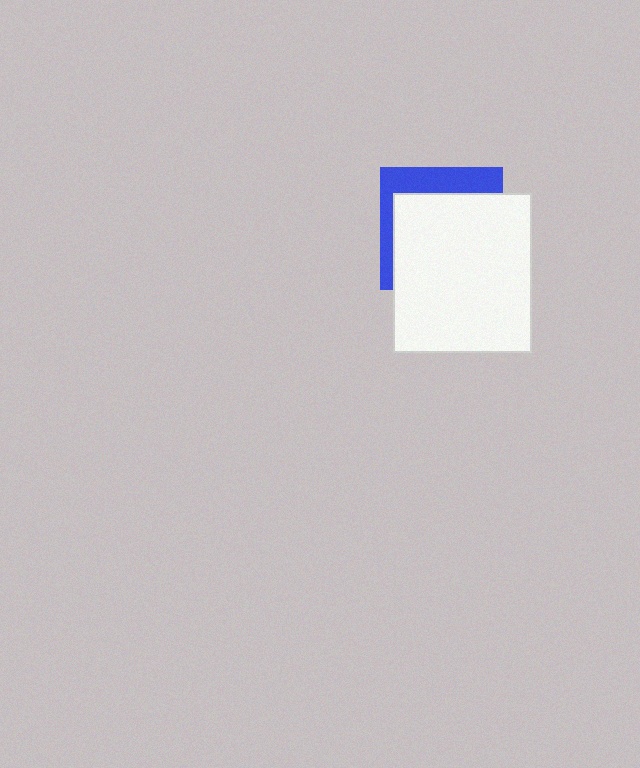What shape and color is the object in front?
The object in front is a white rectangle.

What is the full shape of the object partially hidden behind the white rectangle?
The partially hidden object is a blue square.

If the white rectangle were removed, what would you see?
You would see the complete blue square.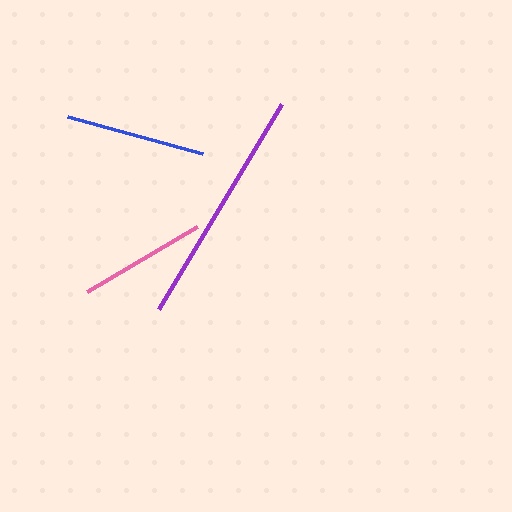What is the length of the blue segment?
The blue segment is approximately 140 pixels long.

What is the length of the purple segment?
The purple segment is approximately 239 pixels long.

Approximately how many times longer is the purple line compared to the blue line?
The purple line is approximately 1.7 times the length of the blue line.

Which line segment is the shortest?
The pink line is the shortest at approximately 127 pixels.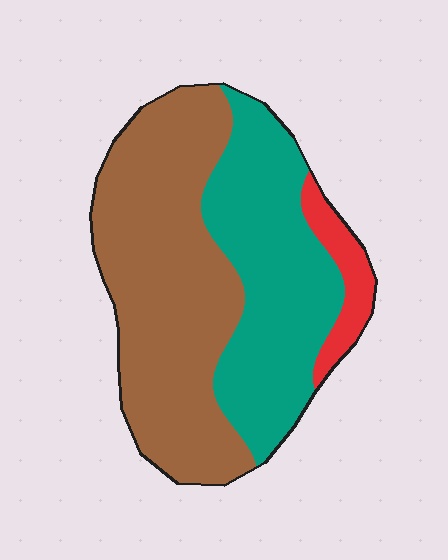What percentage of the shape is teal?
Teal takes up about three eighths (3/8) of the shape.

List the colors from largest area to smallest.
From largest to smallest: brown, teal, red.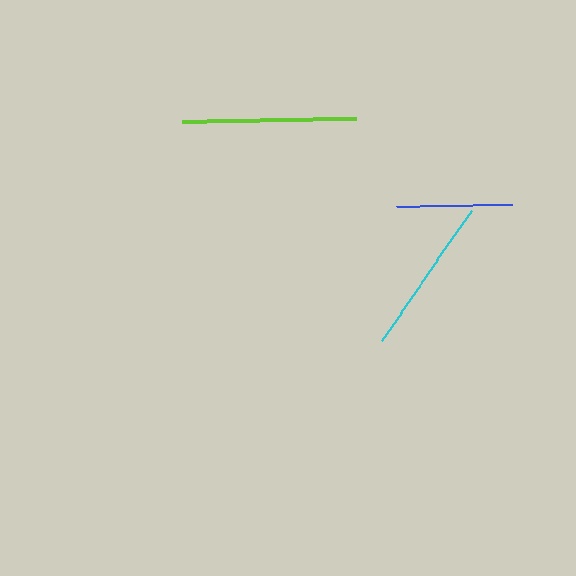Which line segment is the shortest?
The blue line is the shortest at approximately 116 pixels.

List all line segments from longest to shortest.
From longest to shortest: lime, cyan, blue.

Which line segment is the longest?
The lime line is the longest at approximately 174 pixels.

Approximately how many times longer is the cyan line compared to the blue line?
The cyan line is approximately 1.4 times the length of the blue line.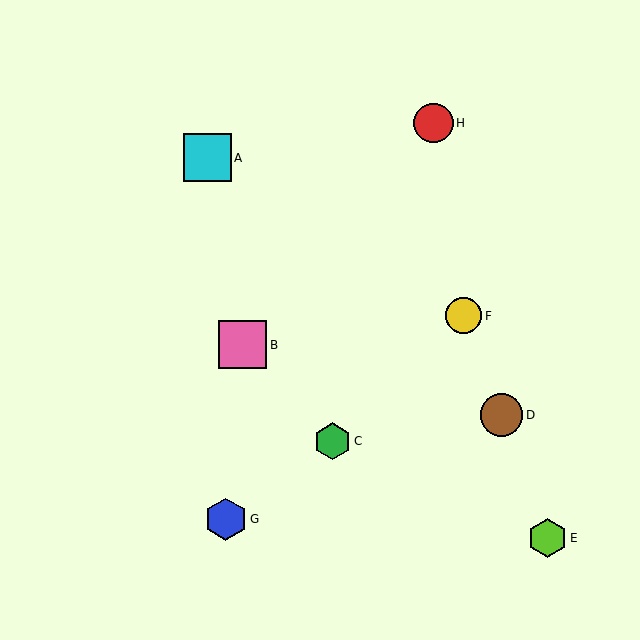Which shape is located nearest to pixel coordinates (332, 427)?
The green hexagon (labeled C) at (333, 441) is nearest to that location.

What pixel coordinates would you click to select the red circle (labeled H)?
Click at (433, 123) to select the red circle H.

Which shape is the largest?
The pink square (labeled B) is the largest.